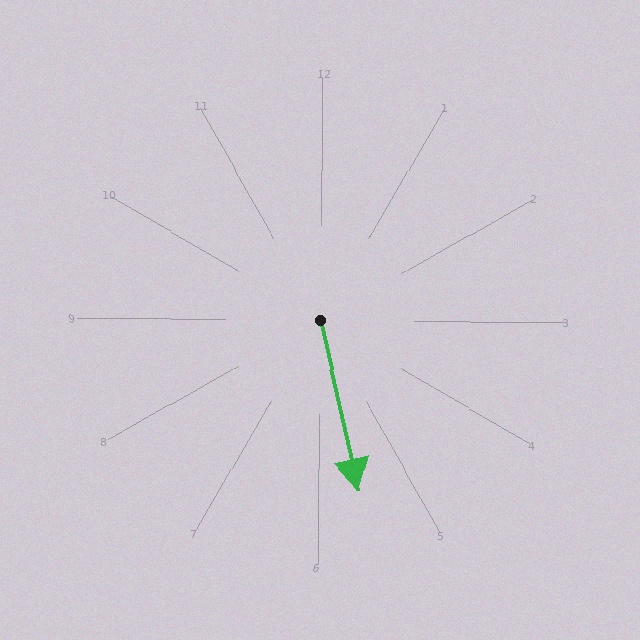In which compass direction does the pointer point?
South.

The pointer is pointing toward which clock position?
Roughly 6 o'clock.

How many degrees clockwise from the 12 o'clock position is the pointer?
Approximately 167 degrees.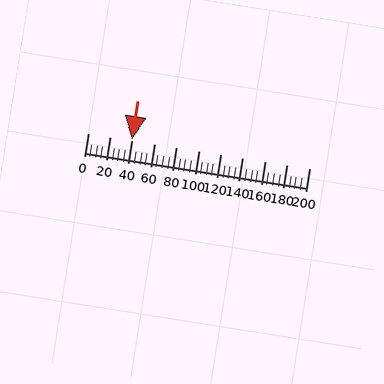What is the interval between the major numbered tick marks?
The major tick marks are spaced 20 units apart.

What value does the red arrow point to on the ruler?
The red arrow points to approximately 40.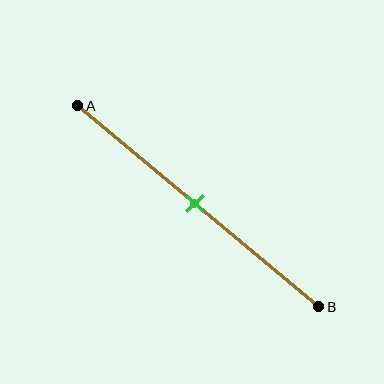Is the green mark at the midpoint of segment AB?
Yes, the mark is approximately at the midpoint.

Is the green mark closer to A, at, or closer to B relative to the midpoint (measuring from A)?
The green mark is approximately at the midpoint of segment AB.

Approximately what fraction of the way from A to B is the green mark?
The green mark is approximately 50% of the way from A to B.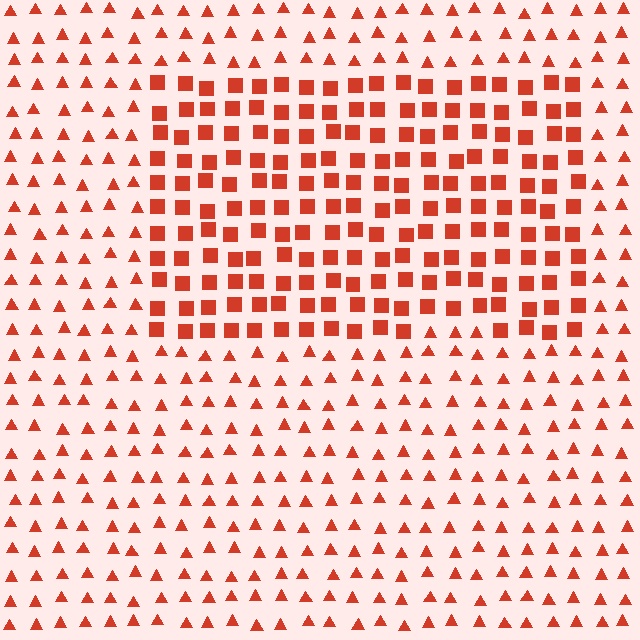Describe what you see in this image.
The image is filled with small red elements arranged in a uniform grid. A rectangle-shaped region contains squares, while the surrounding area contains triangles. The boundary is defined purely by the change in element shape.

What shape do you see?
I see a rectangle.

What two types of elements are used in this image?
The image uses squares inside the rectangle region and triangles outside it.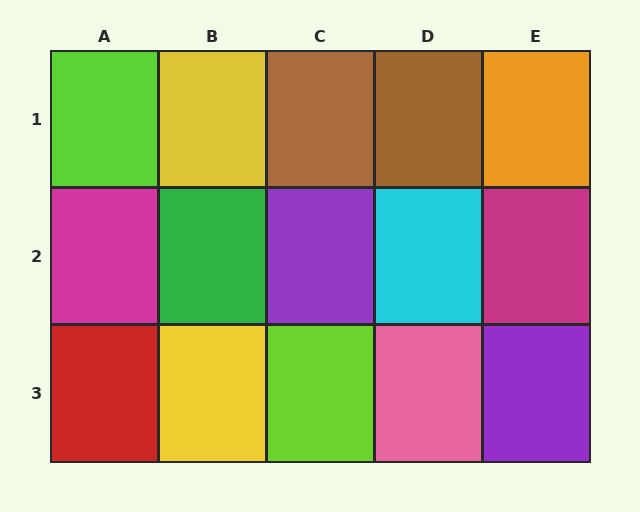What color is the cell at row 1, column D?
Brown.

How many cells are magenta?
2 cells are magenta.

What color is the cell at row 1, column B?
Yellow.